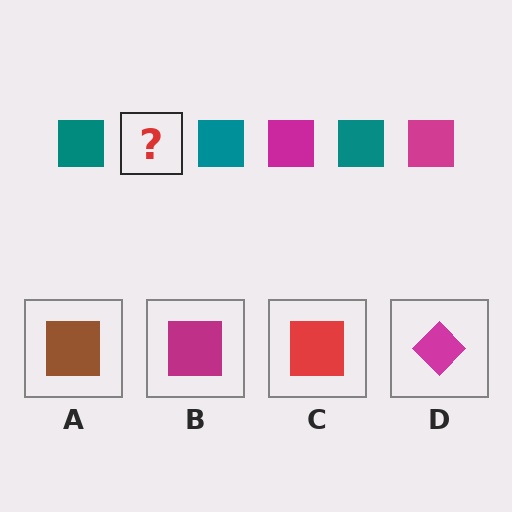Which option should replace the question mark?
Option B.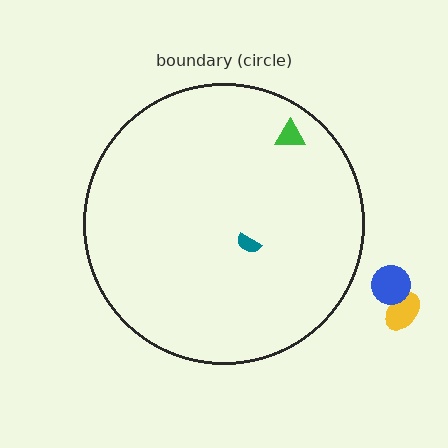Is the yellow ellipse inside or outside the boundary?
Outside.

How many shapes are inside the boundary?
2 inside, 2 outside.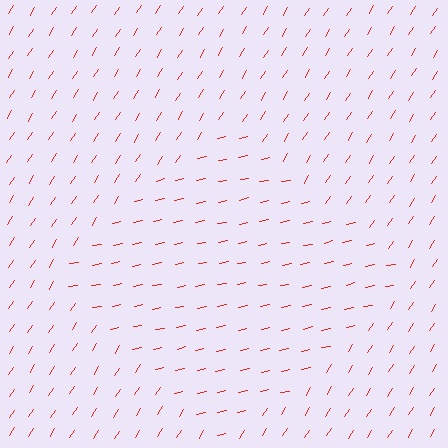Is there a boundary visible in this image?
Yes, there is a texture boundary formed by a change in line orientation.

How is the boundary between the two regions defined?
The boundary is defined purely by a change in line orientation (approximately 45 degrees difference). All lines are the same color and thickness.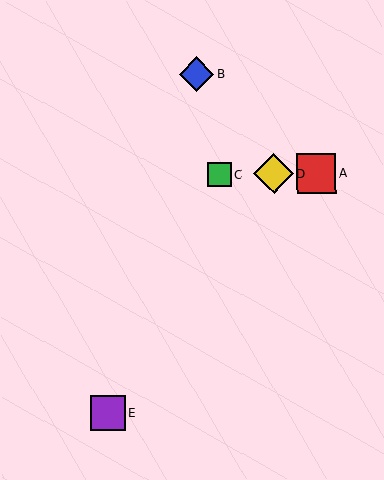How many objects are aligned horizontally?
3 objects (A, C, D) are aligned horizontally.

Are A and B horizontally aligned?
No, A is at y≈173 and B is at y≈74.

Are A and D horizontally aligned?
Yes, both are at y≈173.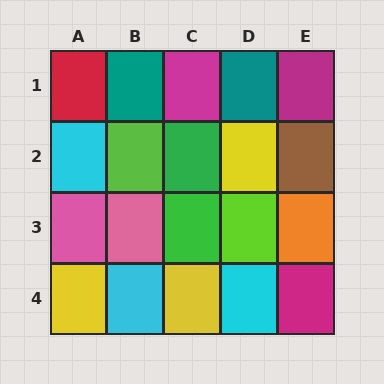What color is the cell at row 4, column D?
Cyan.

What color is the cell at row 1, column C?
Magenta.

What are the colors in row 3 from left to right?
Pink, pink, green, lime, orange.